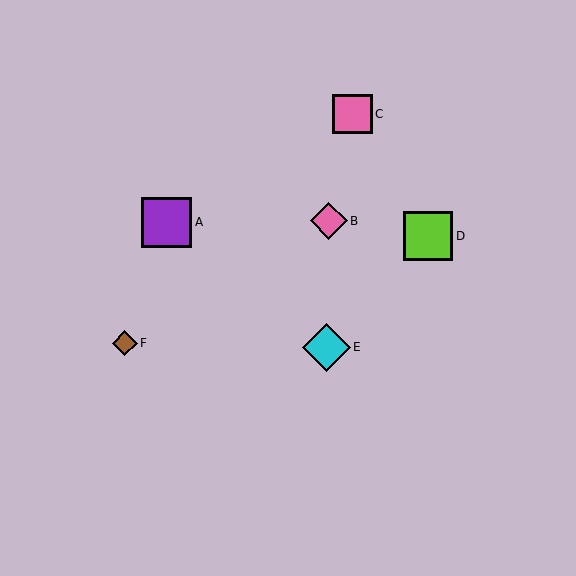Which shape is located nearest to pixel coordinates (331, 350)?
The cyan diamond (labeled E) at (326, 347) is nearest to that location.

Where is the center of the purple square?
The center of the purple square is at (167, 222).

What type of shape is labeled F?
Shape F is a brown diamond.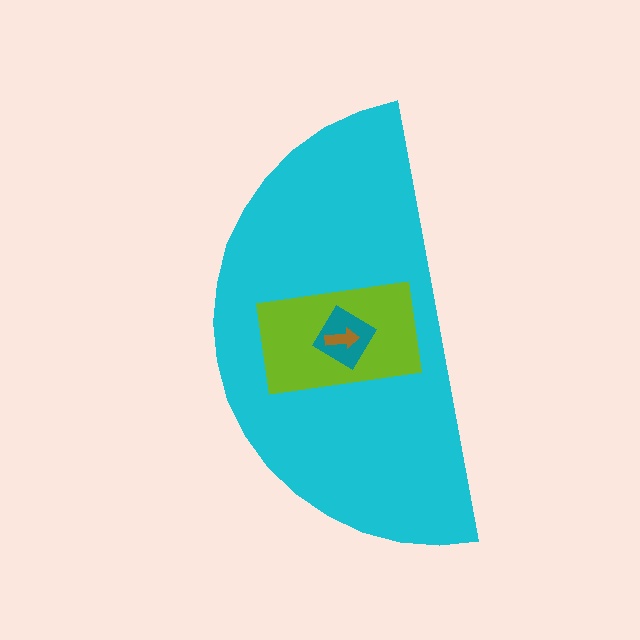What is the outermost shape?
The cyan semicircle.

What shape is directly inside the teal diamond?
The brown arrow.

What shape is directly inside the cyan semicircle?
The lime rectangle.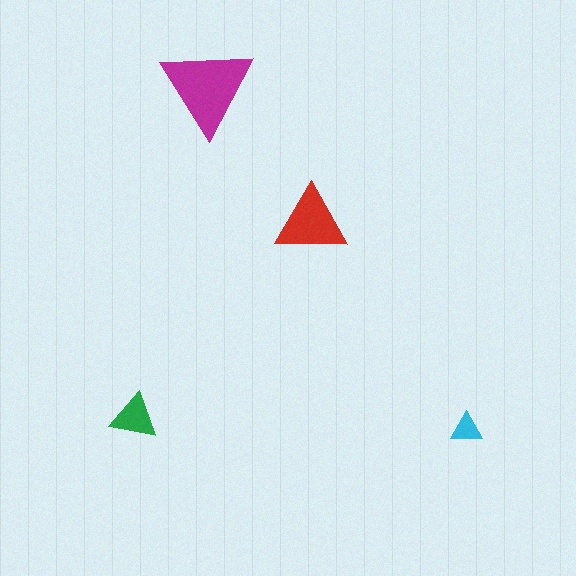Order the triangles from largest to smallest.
the magenta one, the red one, the green one, the cyan one.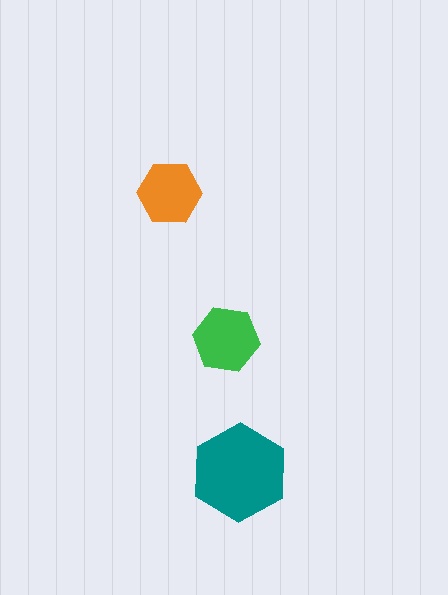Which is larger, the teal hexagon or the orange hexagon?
The teal one.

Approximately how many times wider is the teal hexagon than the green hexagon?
About 1.5 times wider.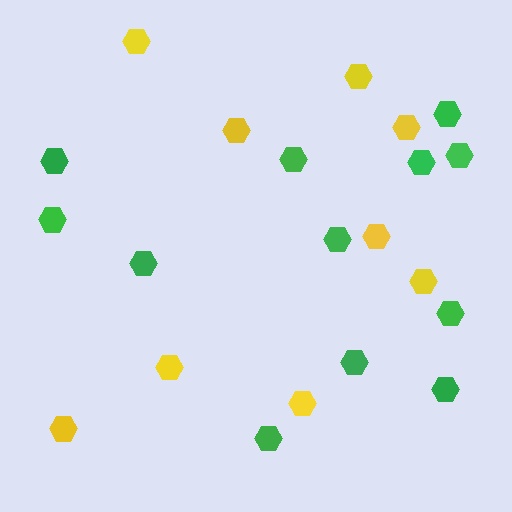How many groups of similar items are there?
There are 2 groups: one group of yellow hexagons (9) and one group of green hexagons (12).